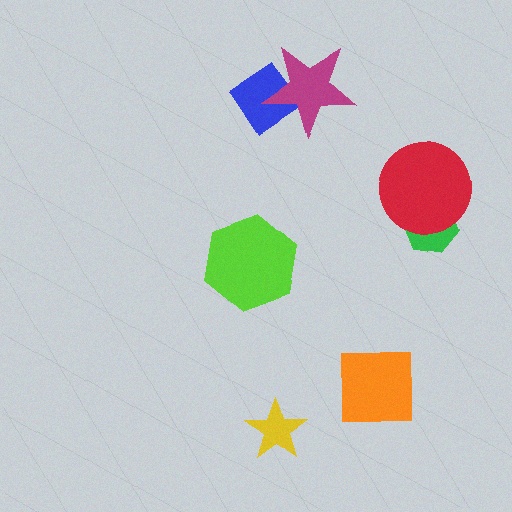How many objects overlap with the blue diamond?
1 object overlaps with the blue diamond.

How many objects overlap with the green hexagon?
1 object overlaps with the green hexagon.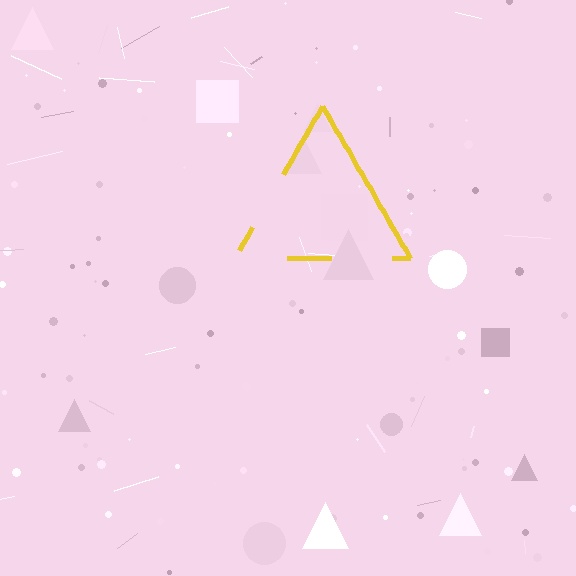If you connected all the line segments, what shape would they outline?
They would outline a triangle.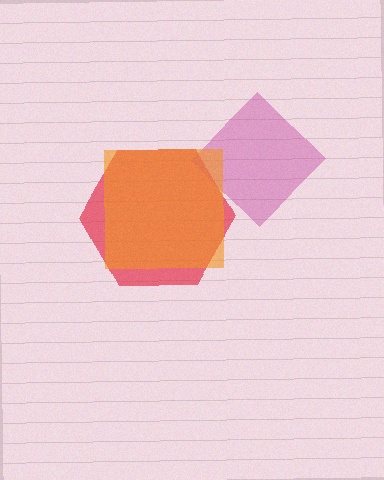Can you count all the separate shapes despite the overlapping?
Yes, there are 3 separate shapes.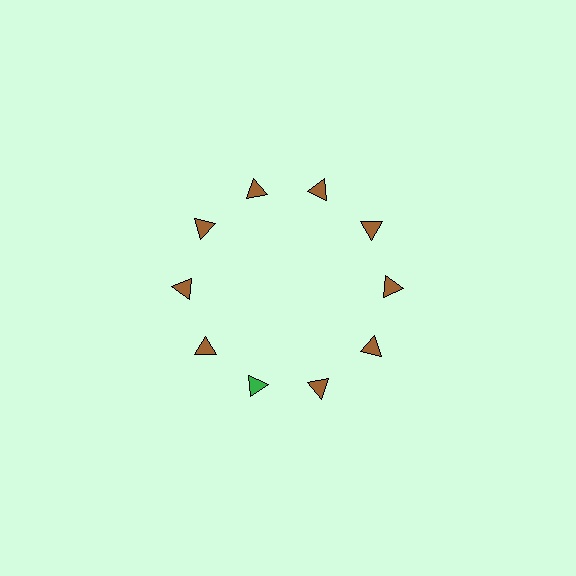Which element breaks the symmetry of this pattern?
The green triangle at roughly the 7 o'clock position breaks the symmetry. All other shapes are brown triangles.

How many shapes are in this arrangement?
There are 10 shapes arranged in a ring pattern.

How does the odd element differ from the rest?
It has a different color: green instead of brown.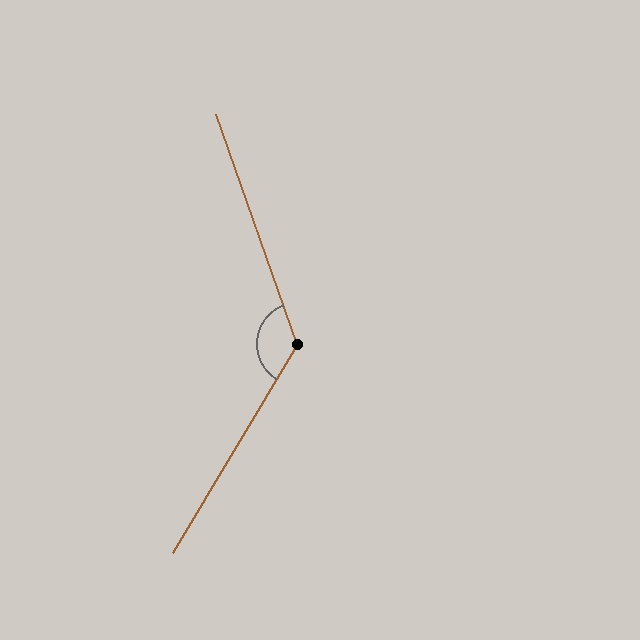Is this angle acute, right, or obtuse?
It is obtuse.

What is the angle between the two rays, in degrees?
Approximately 130 degrees.